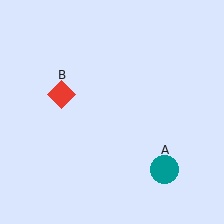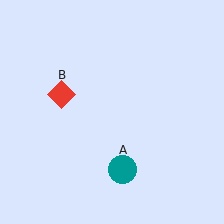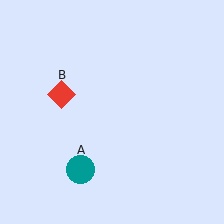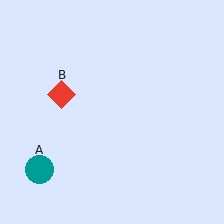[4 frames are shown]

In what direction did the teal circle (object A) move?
The teal circle (object A) moved left.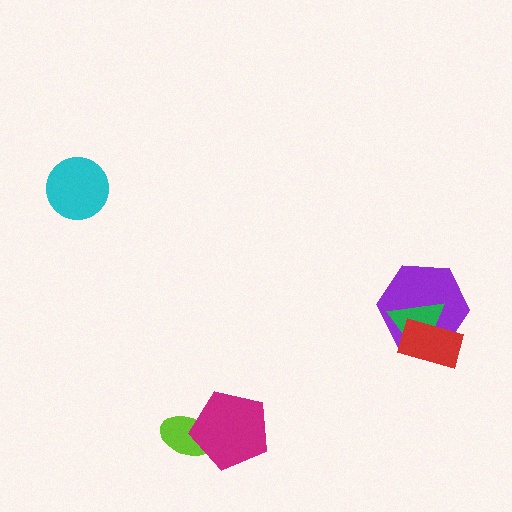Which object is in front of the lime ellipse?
The magenta pentagon is in front of the lime ellipse.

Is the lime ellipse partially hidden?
Yes, it is partially covered by another shape.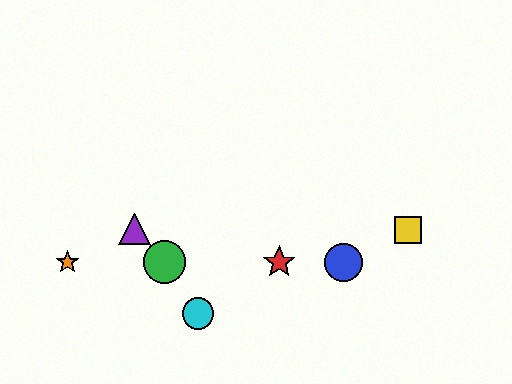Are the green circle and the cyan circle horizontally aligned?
No, the green circle is at y≈262 and the cyan circle is at y≈314.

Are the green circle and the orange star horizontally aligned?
Yes, both are at y≈262.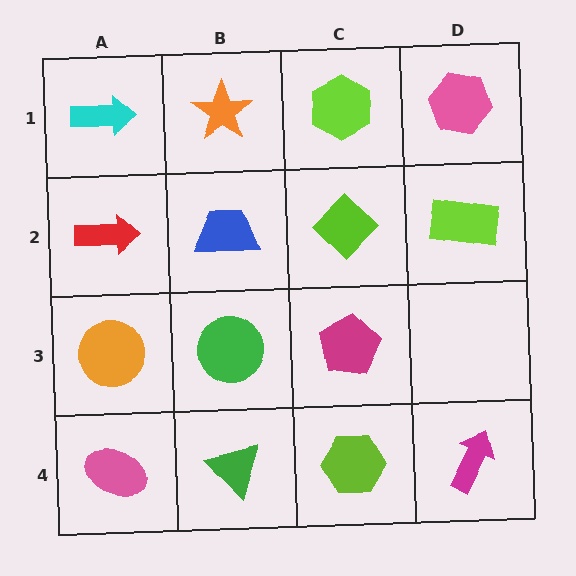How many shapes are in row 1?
4 shapes.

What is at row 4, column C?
A lime hexagon.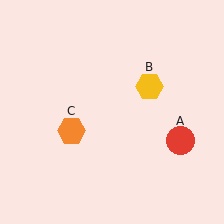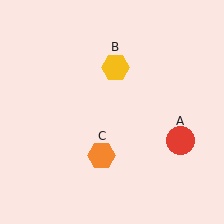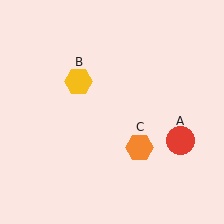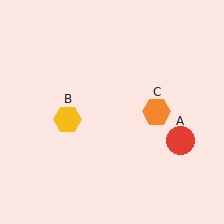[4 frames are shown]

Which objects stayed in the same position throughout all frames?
Red circle (object A) remained stationary.